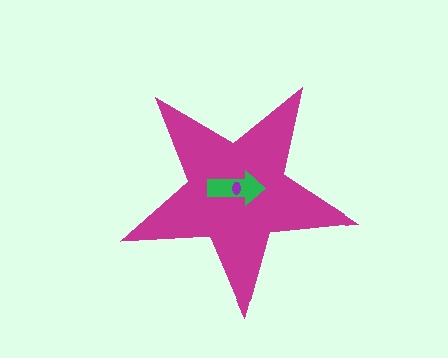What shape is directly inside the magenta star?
The green arrow.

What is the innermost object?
The purple ellipse.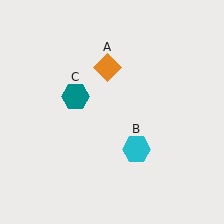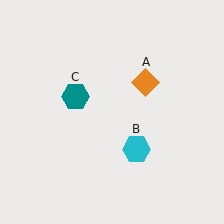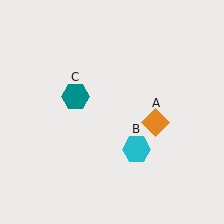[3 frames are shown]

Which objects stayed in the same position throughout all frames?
Cyan hexagon (object B) and teal hexagon (object C) remained stationary.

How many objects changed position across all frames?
1 object changed position: orange diamond (object A).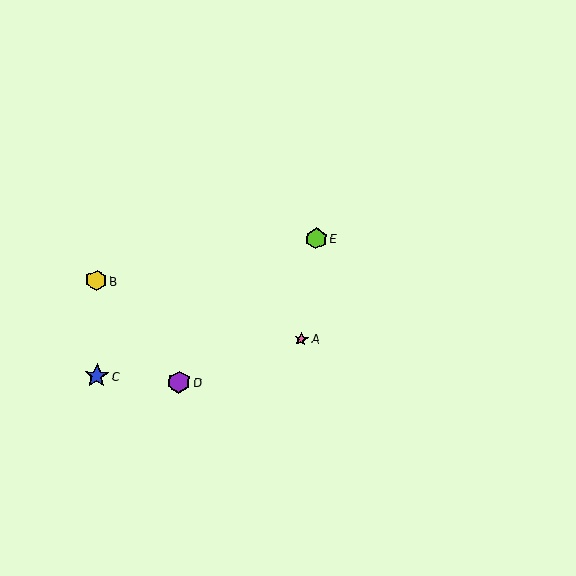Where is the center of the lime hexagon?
The center of the lime hexagon is at (316, 239).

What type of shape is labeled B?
Shape B is a yellow hexagon.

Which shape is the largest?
The blue star (labeled C) is the largest.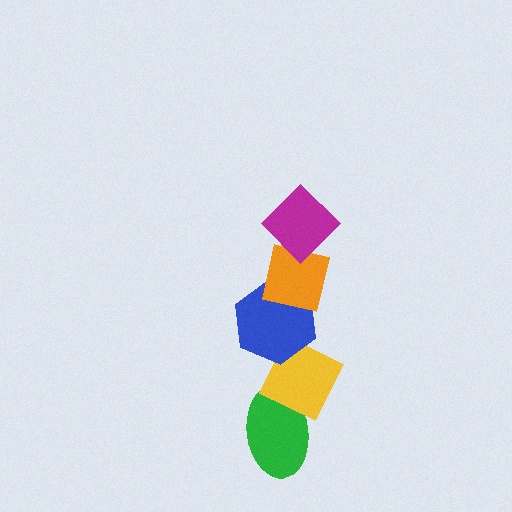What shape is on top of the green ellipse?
The yellow diamond is on top of the green ellipse.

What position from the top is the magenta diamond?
The magenta diamond is 1st from the top.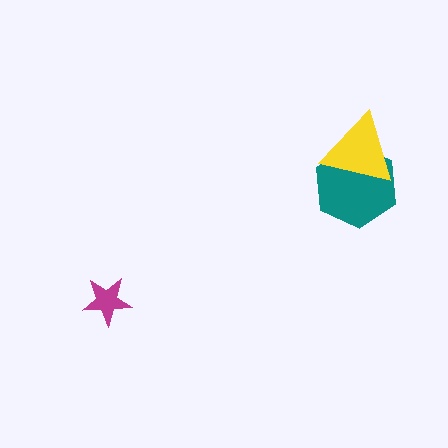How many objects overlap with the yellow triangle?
1 object overlaps with the yellow triangle.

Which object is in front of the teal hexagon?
The yellow triangle is in front of the teal hexagon.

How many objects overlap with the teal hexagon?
1 object overlaps with the teal hexagon.